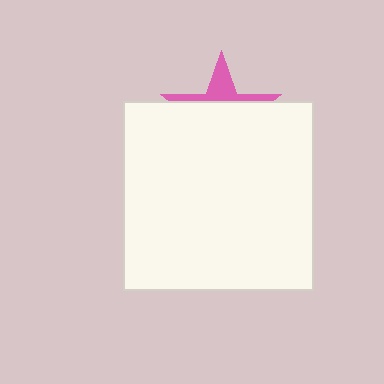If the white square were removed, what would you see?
You would see the complete pink star.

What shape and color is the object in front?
The object in front is a white square.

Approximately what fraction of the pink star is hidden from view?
Roughly 68% of the pink star is hidden behind the white square.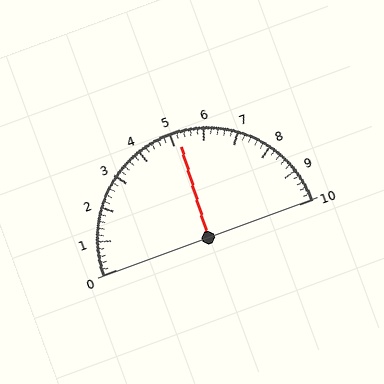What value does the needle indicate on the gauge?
The needle indicates approximately 5.2.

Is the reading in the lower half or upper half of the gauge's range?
The reading is in the upper half of the range (0 to 10).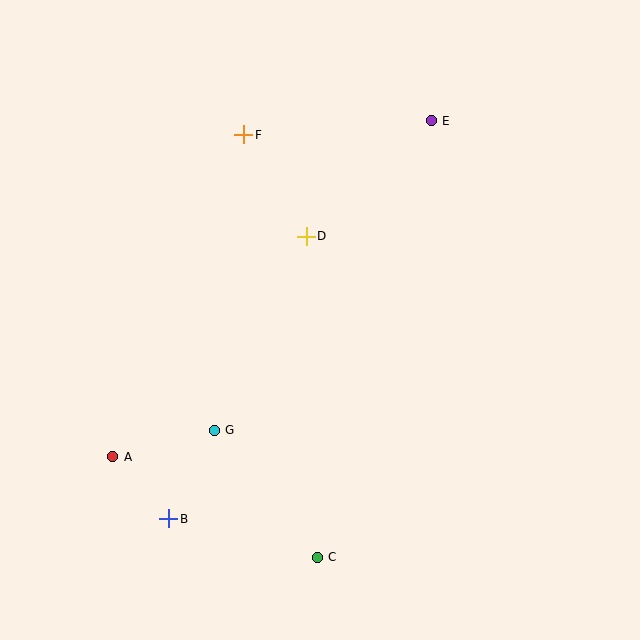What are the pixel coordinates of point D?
Point D is at (306, 236).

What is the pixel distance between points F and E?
The distance between F and E is 188 pixels.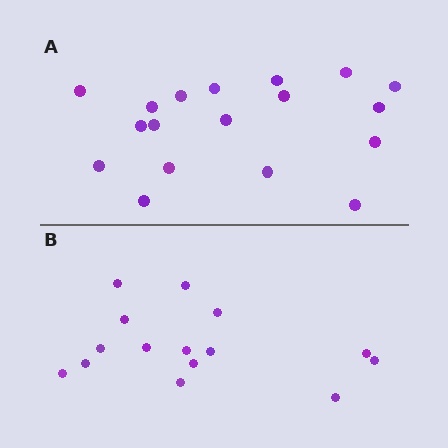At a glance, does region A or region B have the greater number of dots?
Region A (the top region) has more dots.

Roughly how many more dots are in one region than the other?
Region A has just a few more — roughly 2 or 3 more dots than region B.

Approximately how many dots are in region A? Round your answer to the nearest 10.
About 20 dots. (The exact count is 18, which rounds to 20.)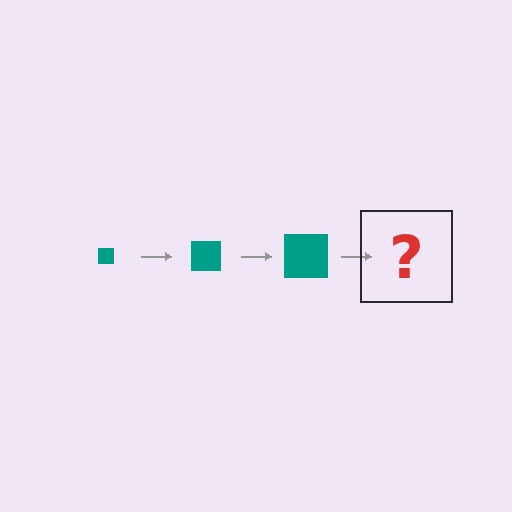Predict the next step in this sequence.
The next step is a teal square, larger than the previous one.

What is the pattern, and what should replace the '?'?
The pattern is that the square gets progressively larger each step. The '?' should be a teal square, larger than the previous one.